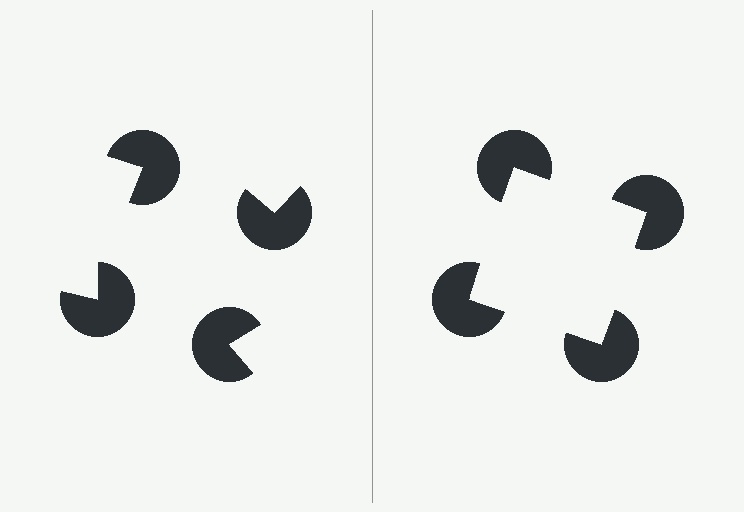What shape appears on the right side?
An illusory square.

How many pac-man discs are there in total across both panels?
8 — 4 on each side.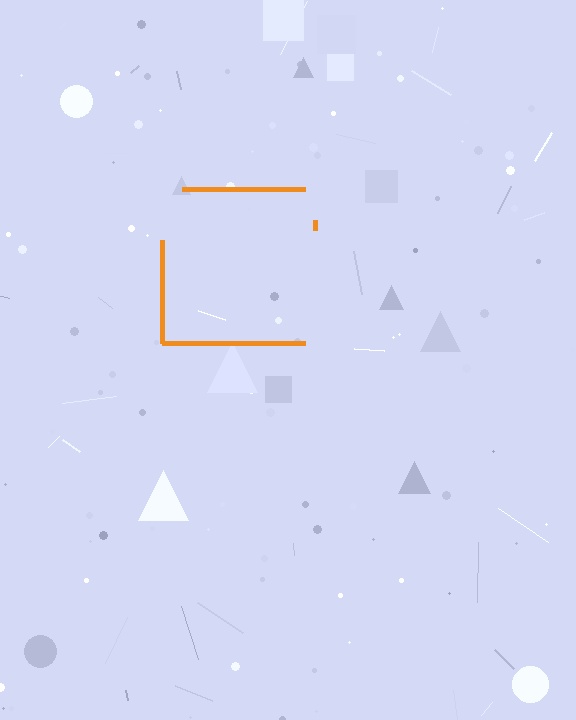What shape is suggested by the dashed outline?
The dashed outline suggests a square.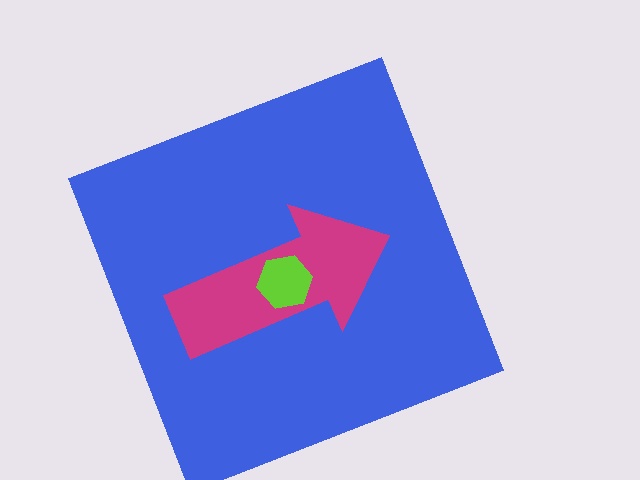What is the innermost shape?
The lime hexagon.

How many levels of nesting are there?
3.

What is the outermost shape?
The blue square.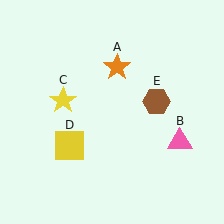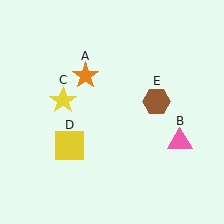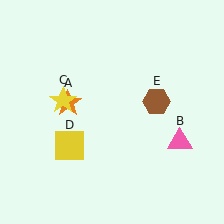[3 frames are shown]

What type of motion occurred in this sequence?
The orange star (object A) rotated counterclockwise around the center of the scene.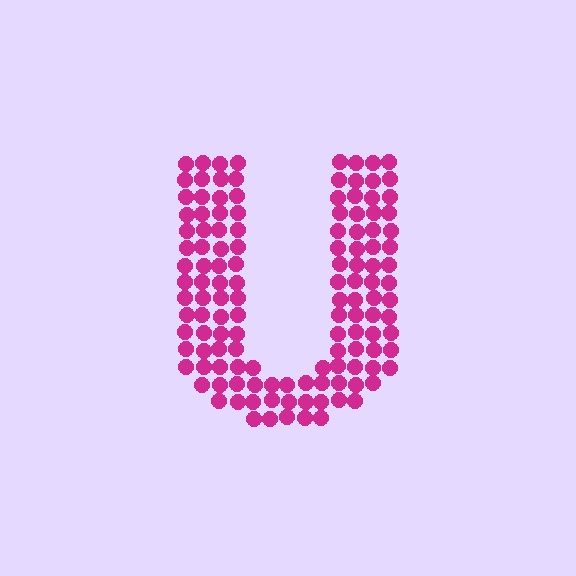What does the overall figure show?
The overall figure shows the letter U.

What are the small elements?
The small elements are circles.